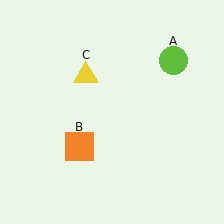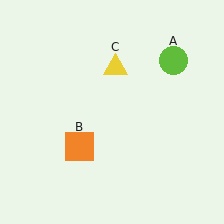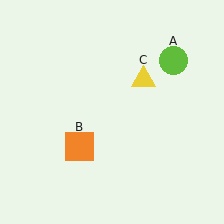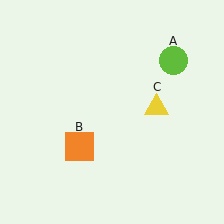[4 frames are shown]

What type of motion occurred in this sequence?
The yellow triangle (object C) rotated clockwise around the center of the scene.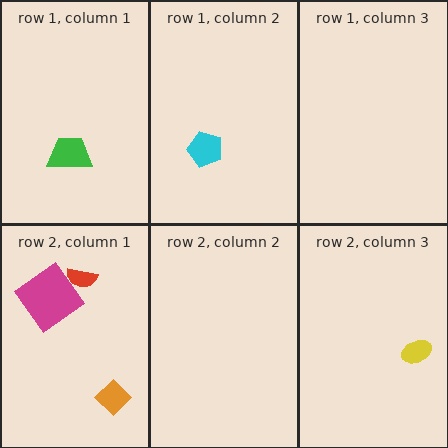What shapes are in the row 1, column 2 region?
The cyan pentagon.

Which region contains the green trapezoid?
The row 1, column 1 region.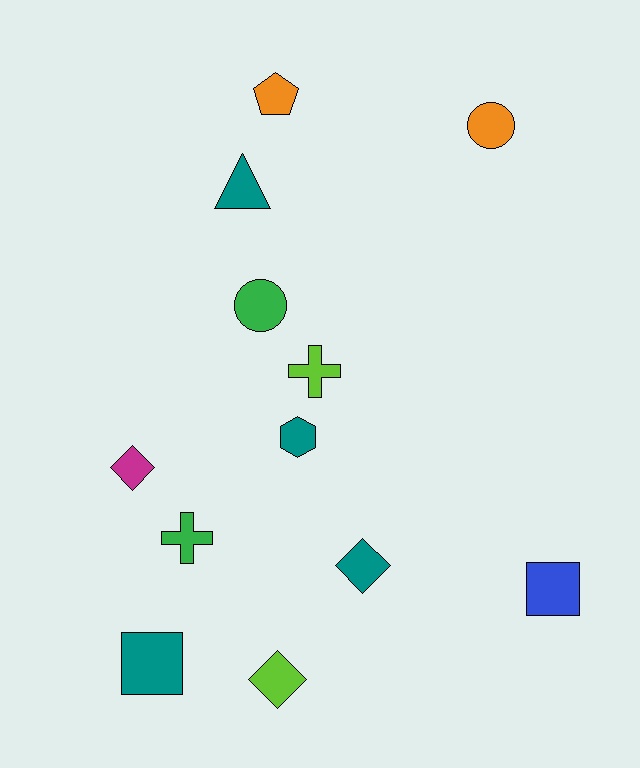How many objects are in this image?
There are 12 objects.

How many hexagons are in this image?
There is 1 hexagon.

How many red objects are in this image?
There are no red objects.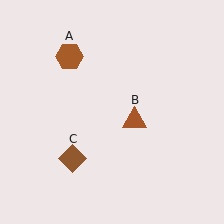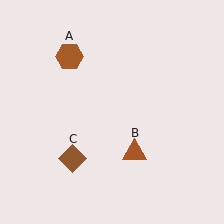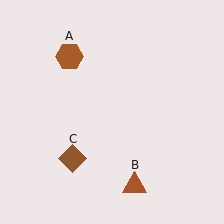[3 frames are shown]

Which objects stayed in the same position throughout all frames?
Brown hexagon (object A) and brown diamond (object C) remained stationary.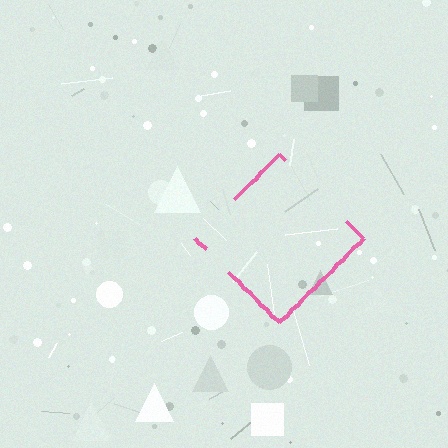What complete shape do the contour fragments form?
The contour fragments form a diamond.